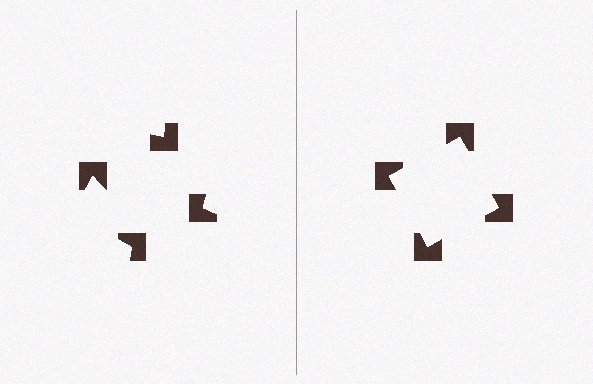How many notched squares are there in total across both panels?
8 — 4 on each side.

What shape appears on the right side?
An illusory square.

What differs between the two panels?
The notched squares are positioned identically on both sides; only the wedge orientations differ. On the right they align to a square; on the left they are misaligned.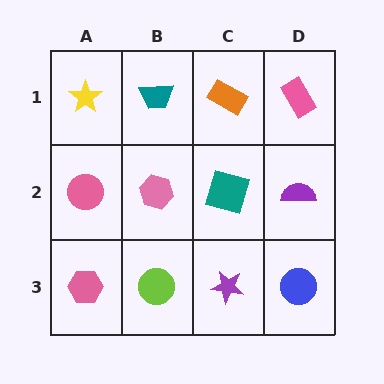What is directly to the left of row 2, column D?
A teal square.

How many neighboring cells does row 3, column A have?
2.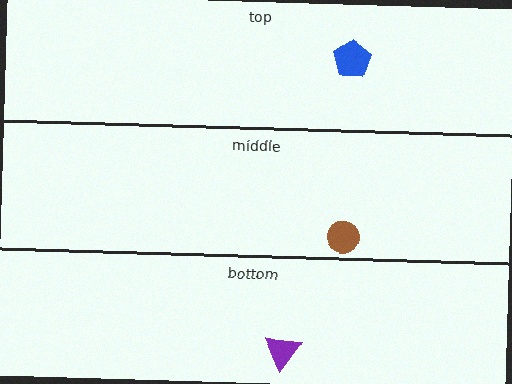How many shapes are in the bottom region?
1.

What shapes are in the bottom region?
The purple triangle.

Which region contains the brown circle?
The middle region.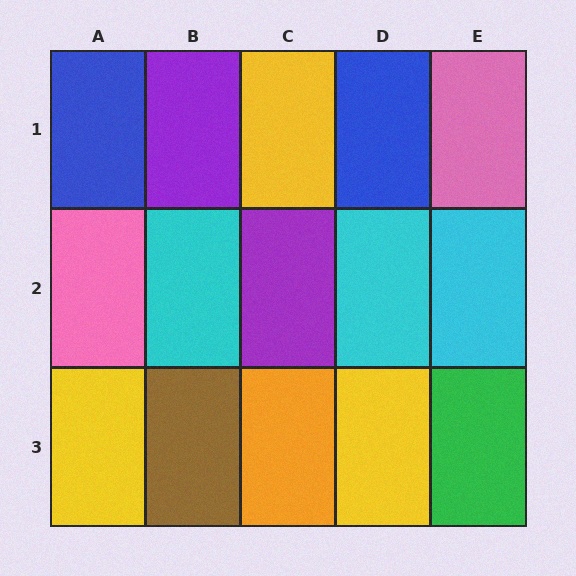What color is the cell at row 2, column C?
Purple.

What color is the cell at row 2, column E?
Cyan.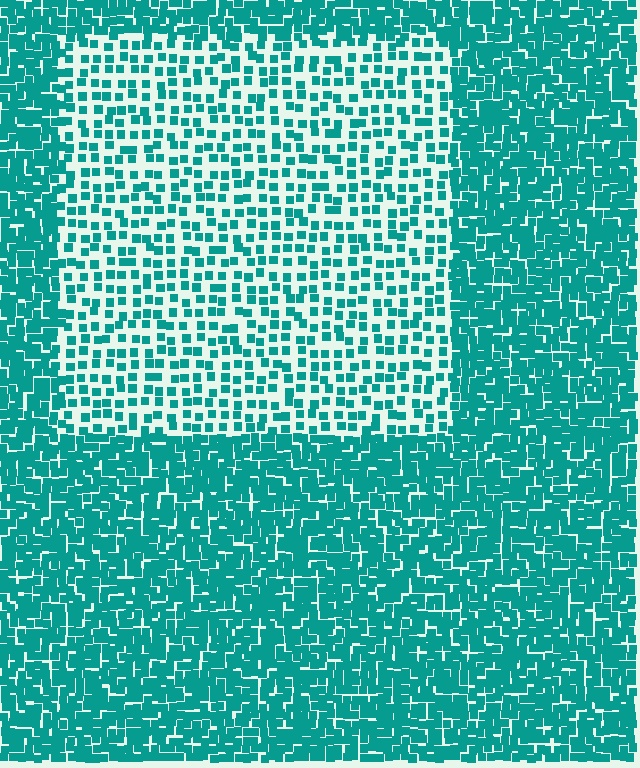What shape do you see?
I see a rectangle.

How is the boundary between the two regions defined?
The boundary is defined by a change in element density (approximately 2.3x ratio). All elements are the same color, size, and shape.